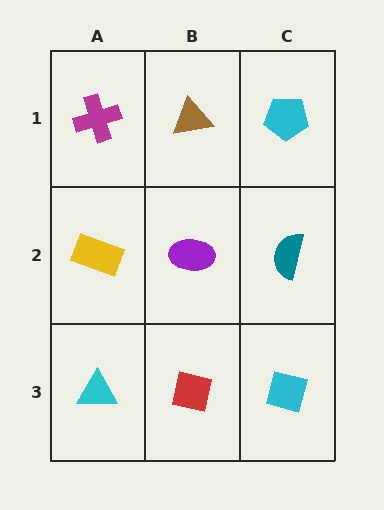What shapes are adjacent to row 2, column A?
A magenta cross (row 1, column A), a cyan triangle (row 3, column A), a purple ellipse (row 2, column B).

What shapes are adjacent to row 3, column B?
A purple ellipse (row 2, column B), a cyan triangle (row 3, column A), a cyan diamond (row 3, column C).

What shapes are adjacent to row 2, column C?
A cyan pentagon (row 1, column C), a cyan diamond (row 3, column C), a purple ellipse (row 2, column B).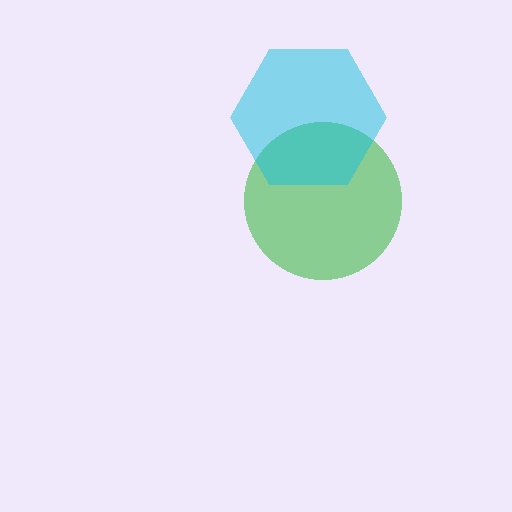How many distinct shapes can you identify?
There are 2 distinct shapes: a green circle, a cyan hexagon.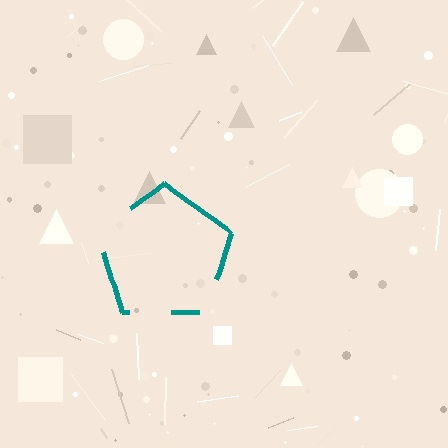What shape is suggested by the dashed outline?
The dashed outline suggests a pentagon.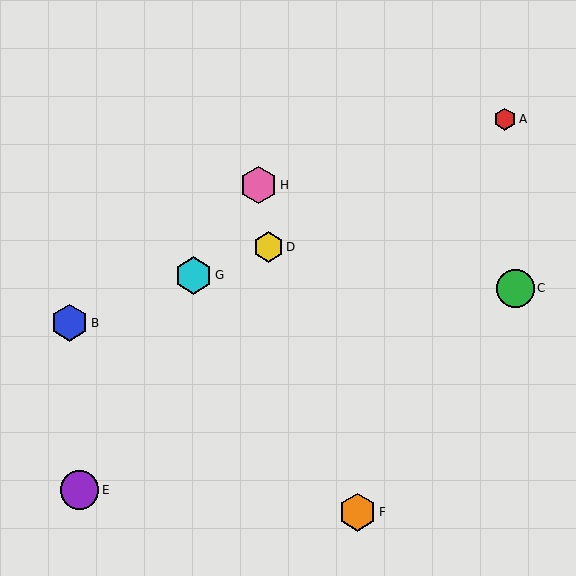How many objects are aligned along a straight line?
3 objects (B, D, G) are aligned along a straight line.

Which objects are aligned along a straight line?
Objects B, D, G are aligned along a straight line.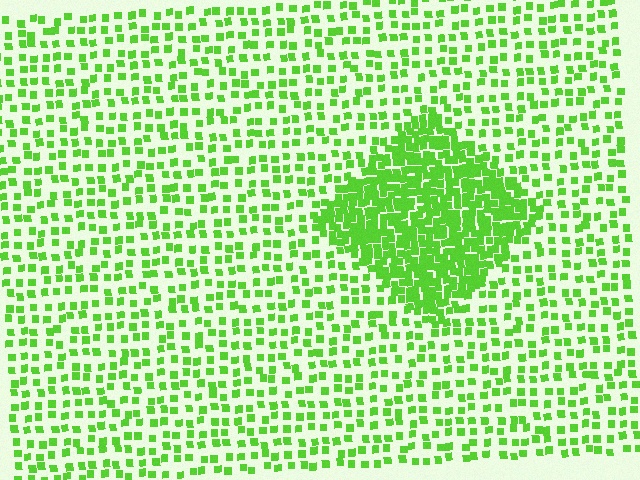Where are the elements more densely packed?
The elements are more densely packed inside the diamond boundary.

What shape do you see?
I see a diamond.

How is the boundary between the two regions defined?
The boundary is defined by a change in element density (approximately 2.8x ratio). All elements are the same color, size, and shape.